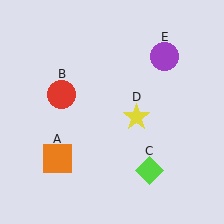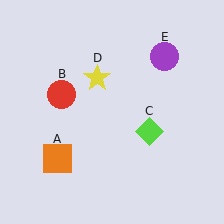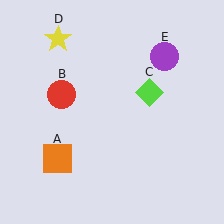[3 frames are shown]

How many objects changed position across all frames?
2 objects changed position: lime diamond (object C), yellow star (object D).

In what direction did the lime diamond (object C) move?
The lime diamond (object C) moved up.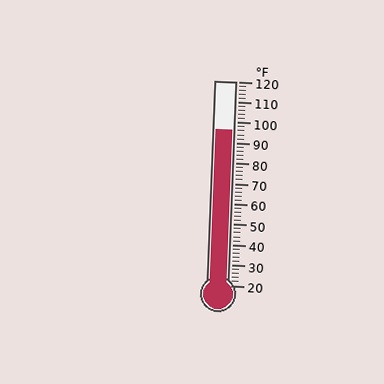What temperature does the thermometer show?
The thermometer shows approximately 96°F.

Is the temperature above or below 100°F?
The temperature is below 100°F.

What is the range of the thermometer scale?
The thermometer scale ranges from 20°F to 120°F.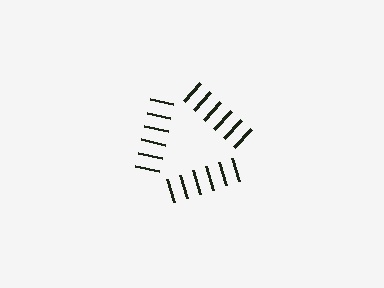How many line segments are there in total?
18 — 6 along each of the 3 edges.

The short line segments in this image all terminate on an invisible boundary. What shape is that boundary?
An illusory triangle — the line segments terminate on its edges but no continuous stroke is drawn.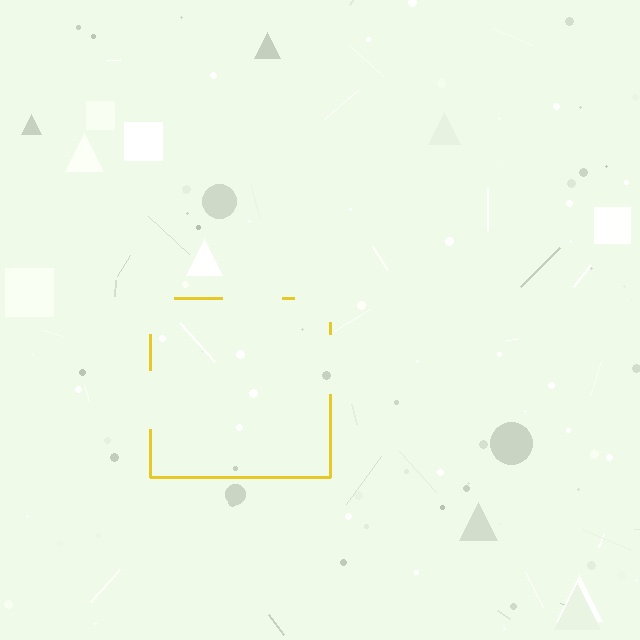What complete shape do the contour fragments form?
The contour fragments form a square.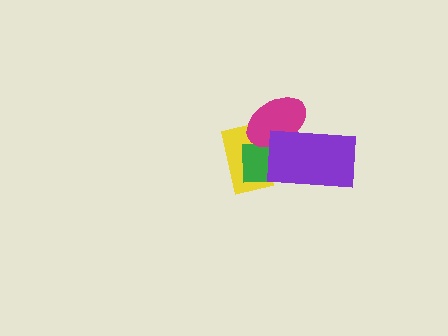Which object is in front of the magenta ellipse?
The purple rectangle is in front of the magenta ellipse.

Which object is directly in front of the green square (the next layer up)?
The magenta ellipse is directly in front of the green square.